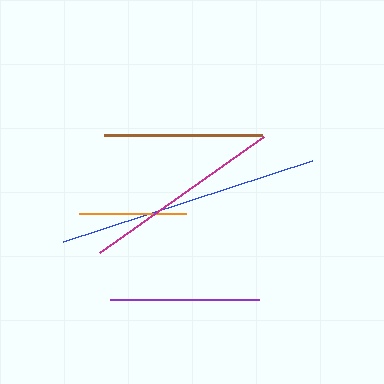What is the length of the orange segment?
The orange segment is approximately 107 pixels long.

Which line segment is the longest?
The blue line is the longest at approximately 262 pixels.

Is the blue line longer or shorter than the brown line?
The blue line is longer than the brown line.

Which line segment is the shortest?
The orange line is the shortest at approximately 107 pixels.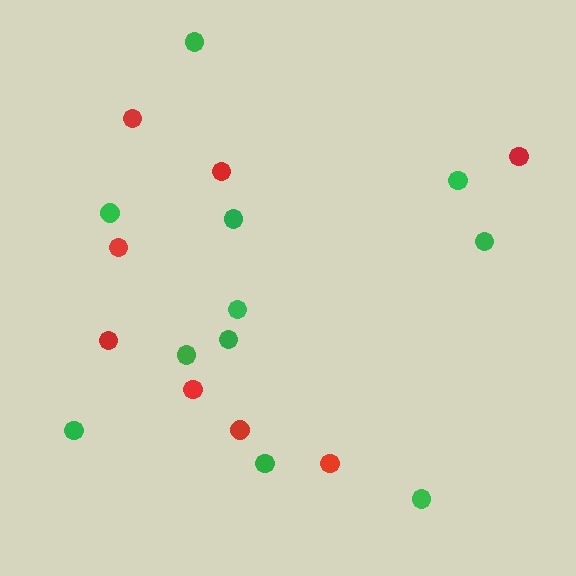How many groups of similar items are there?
There are 2 groups: one group of green circles (11) and one group of red circles (8).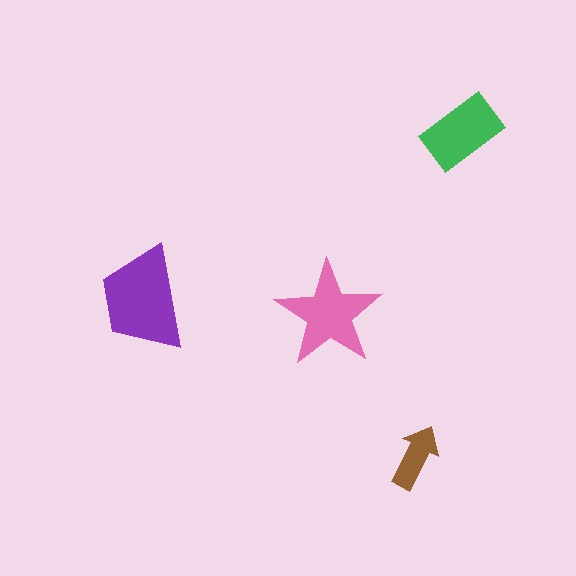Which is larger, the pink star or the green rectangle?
The pink star.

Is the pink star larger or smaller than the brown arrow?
Larger.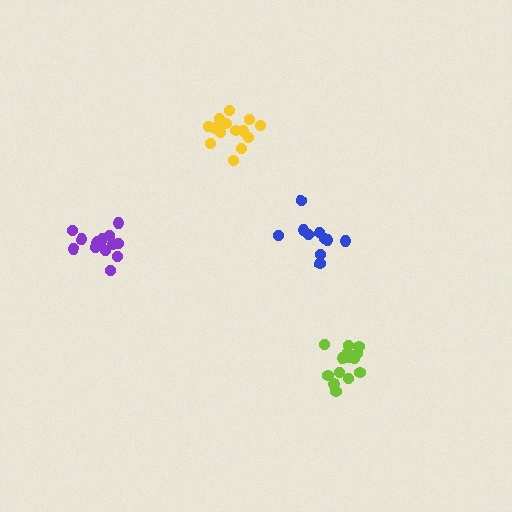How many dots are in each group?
Group 1: 15 dots, Group 2: 10 dots, Group 3: 15 dots, Group 4: 14 dots (54 total).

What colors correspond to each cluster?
The clusters are colored: purple, blue, lime, yellow.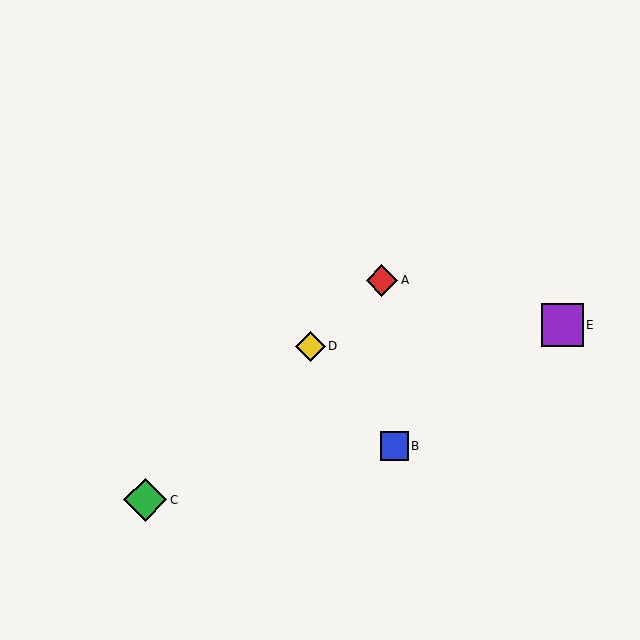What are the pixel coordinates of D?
Object D is at (310, 346).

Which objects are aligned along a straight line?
Objects A, C, D are aligned along a straight line.